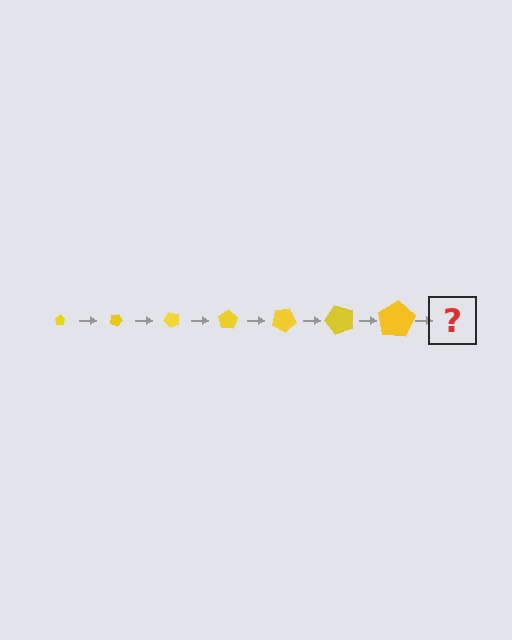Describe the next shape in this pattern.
It should be a pentagon, larger than the previous one and rotated 175 degrees from the start.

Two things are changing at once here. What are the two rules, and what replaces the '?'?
The two rules are that the pentagon grows larger each step and it rotates 25 degrees each step. The '?' should be a pentagon, larger than the previous one and rotated 175 degrees from the start.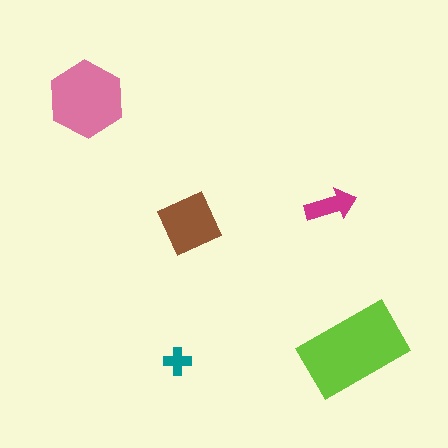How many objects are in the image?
There are 5 objects in the image.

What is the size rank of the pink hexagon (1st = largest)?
2nd.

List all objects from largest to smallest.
The lime rectangle, the pink hexagon, the brown diamond, the magenta arrow, the teal cross.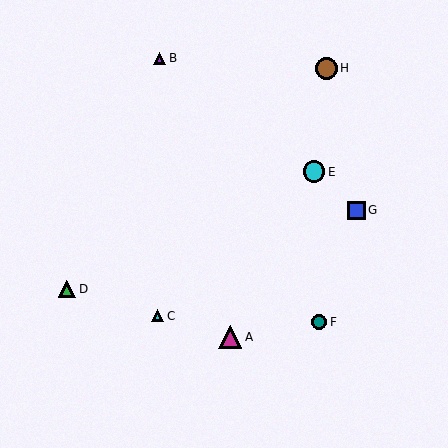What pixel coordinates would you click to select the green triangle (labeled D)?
Click at (67, 289) to select the green triangle D.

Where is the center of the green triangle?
The center of the green triangle is at (67, 289).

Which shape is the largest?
The magenta triangle (labeled A) is the largest.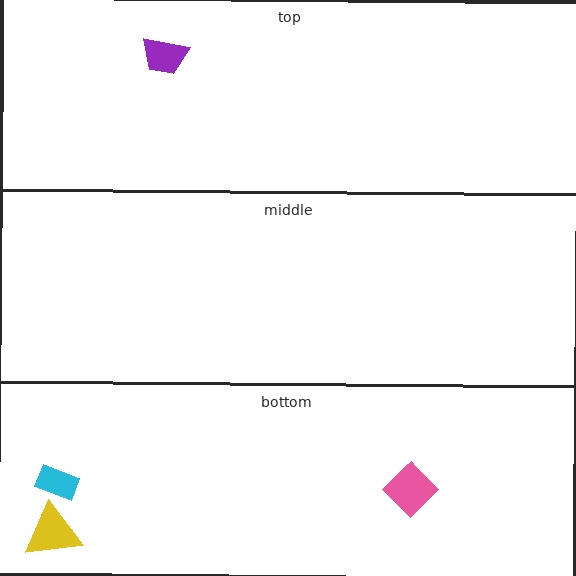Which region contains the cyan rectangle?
The bottom region.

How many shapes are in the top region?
1.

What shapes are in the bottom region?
The pink diamond, the cyan rectangle, the yellow triangle.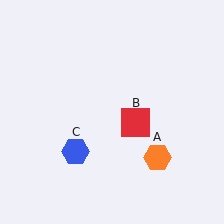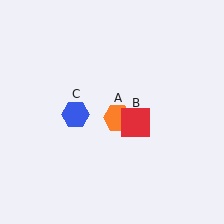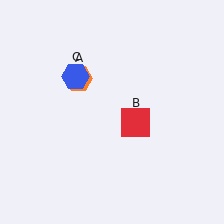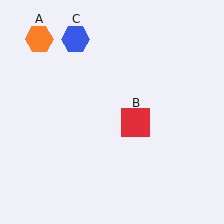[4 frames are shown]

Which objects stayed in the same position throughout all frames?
Red square (object B) remained stationary.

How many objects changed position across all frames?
2 objects changed position: orange hexagon (object A), blue hexagon (object C).